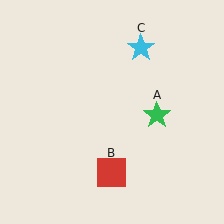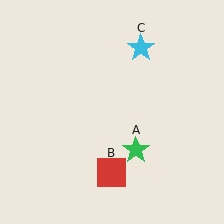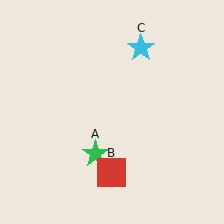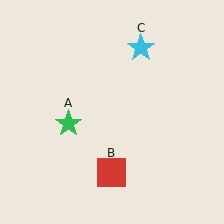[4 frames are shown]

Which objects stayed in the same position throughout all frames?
Red square (object B) and cyan star (object C) remained stationary.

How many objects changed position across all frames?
1 object changed position: green star (object A).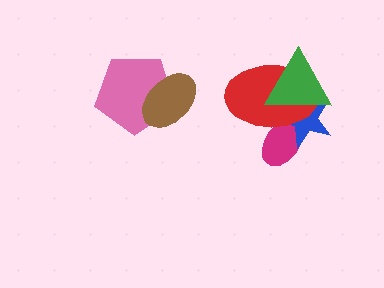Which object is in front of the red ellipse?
The green triangle is in front of the red ellipse.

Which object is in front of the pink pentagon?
The brown ellipse is in front of the pink pentagon.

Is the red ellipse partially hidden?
Yes, it is partially covered by another shape.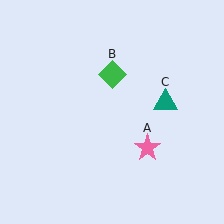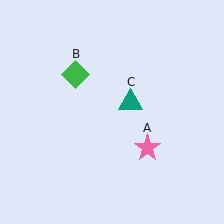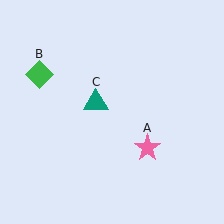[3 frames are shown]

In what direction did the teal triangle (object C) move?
The teal triangle (object C) moved left.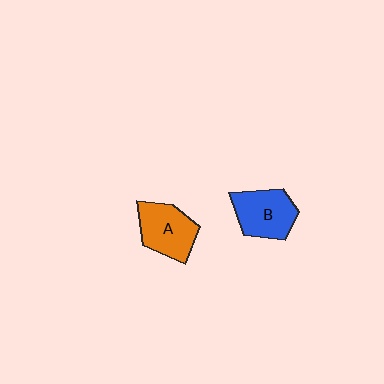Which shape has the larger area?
Shape B (blue).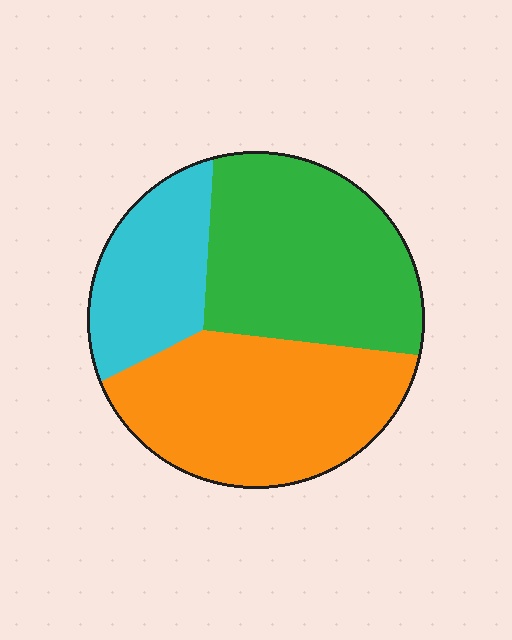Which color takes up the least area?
Cyan, at roughly 20%.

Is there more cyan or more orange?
Orange.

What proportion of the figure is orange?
Orange takes up between a quarter and a half of the figure.